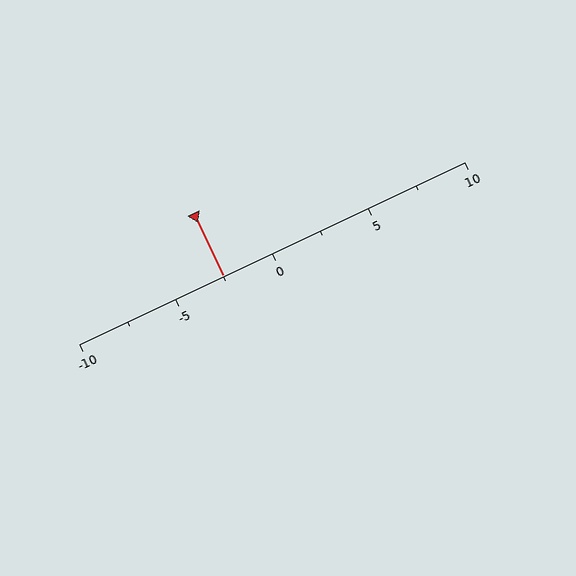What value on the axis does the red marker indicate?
The marker indicates approximately -2.5.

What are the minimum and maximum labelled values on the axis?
The axis runs from -10 to 10.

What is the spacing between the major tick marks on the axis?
The major ticks are spaced 5 apart.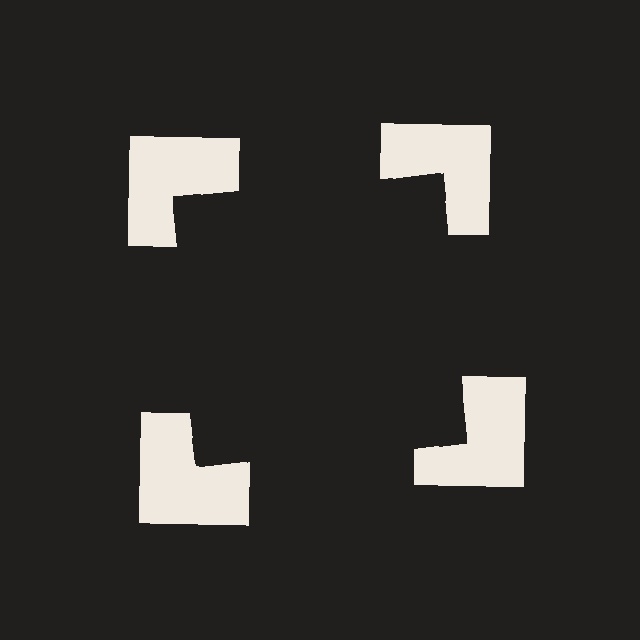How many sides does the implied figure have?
4 sides.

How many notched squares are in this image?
There are 4 — one at each vertex of the illusory square.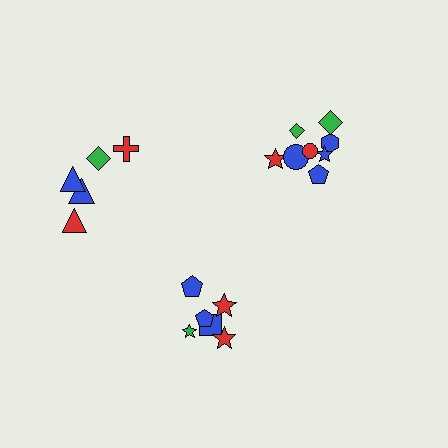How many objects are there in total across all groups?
There are 19 objects.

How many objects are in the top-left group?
There are 5 objects.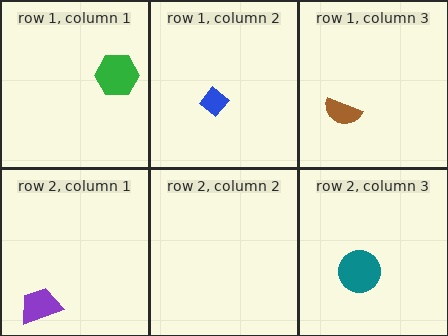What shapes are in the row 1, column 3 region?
The brown semicircle.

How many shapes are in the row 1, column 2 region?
1.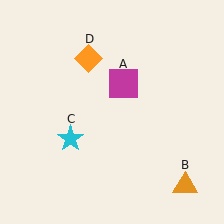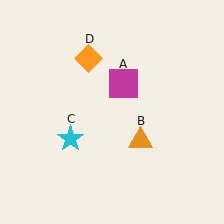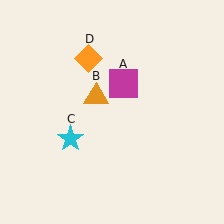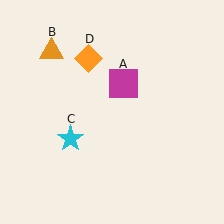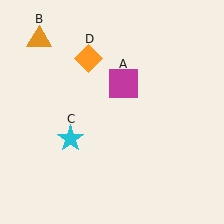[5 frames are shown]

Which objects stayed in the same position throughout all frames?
Magenta square (object A) and cyan star (object C) and orange diamond (object D) remained stationary.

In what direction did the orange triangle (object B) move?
The orange triangle (object B) moved up and to the left.